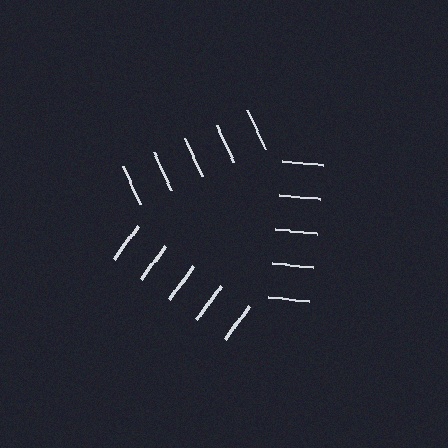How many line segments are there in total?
15 — 5 along each of the 3 edges.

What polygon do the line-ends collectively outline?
An illusory triangle — the line segments terminate on its edges but no continuous stroke is drawn.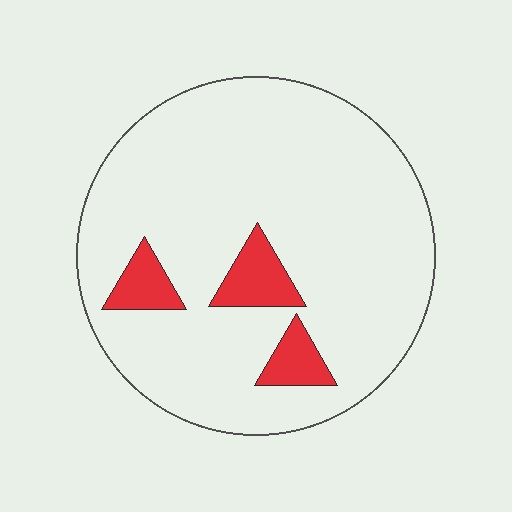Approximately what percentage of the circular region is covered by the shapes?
Approximately 10%.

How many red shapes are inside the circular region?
3.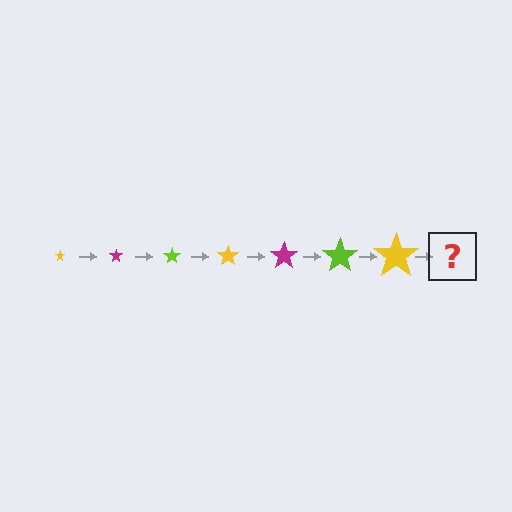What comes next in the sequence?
The next element should be a magenta star, larger than the previous one.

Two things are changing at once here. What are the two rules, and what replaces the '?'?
The two rules are that the star grows larger each step and the color cycles through yellow, magenta, and lime. The '?' should be a magenta star, larger than the previous one.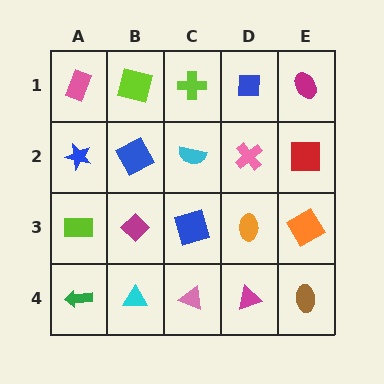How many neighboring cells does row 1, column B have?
3.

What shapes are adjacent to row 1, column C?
A cyan semicircle (row 2, column C), a lime square (row 1, column B), a blue square (row 1, column D).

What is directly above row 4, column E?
An orange diamond.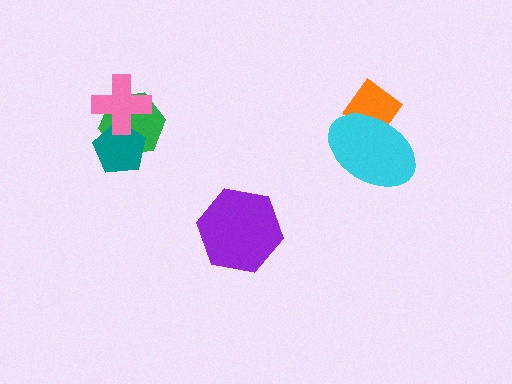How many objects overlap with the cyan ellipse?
1 object overlaps with the cyan ellipse.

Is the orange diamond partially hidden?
Yes, it is partially covered by another shape.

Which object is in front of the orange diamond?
The cyan ellipse is in front of the orange diamond.